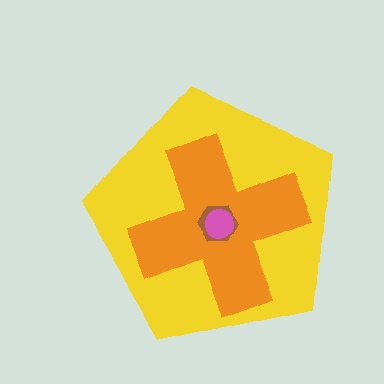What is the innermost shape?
The pink circle.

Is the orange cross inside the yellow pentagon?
Yes.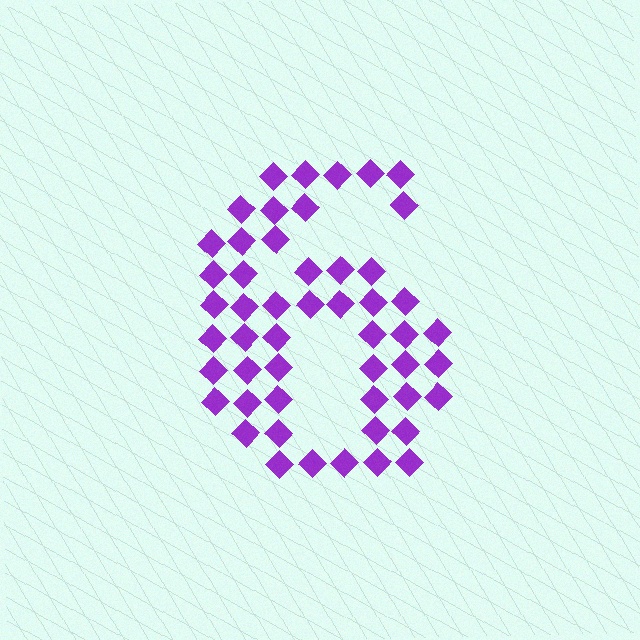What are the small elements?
The small elements are diamonds.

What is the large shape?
The large shape is the digit 6.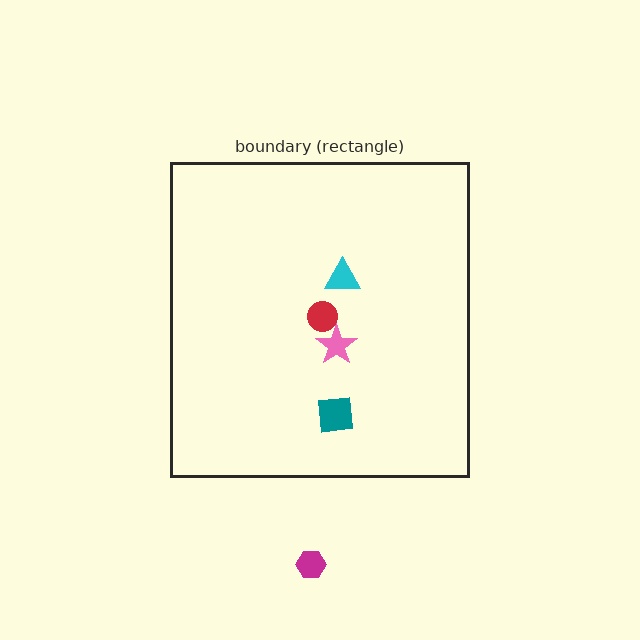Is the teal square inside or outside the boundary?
Inside.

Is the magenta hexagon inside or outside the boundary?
Outside.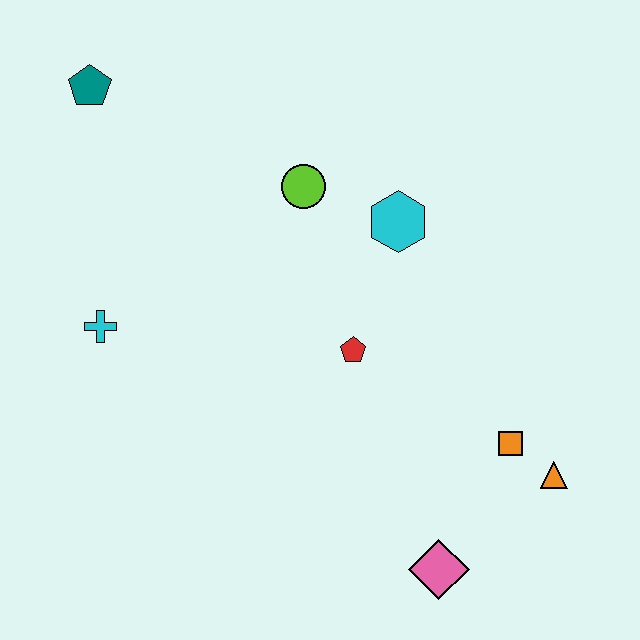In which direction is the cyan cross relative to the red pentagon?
The cyan cross is to the left of the red pentagon.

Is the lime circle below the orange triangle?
No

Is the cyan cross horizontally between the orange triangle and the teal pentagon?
Yes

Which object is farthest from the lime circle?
The pink diamond is farthest from the lime circle.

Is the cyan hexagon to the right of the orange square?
No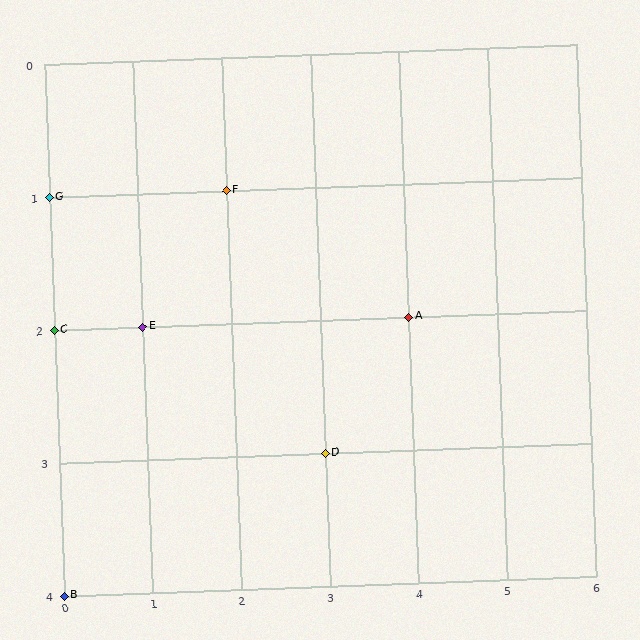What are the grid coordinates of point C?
Point C is at grid coordinates (0, 2).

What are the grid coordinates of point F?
Point F is at grid coordinates (2, 1).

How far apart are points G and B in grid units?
Points G and B are 3 rows apart.